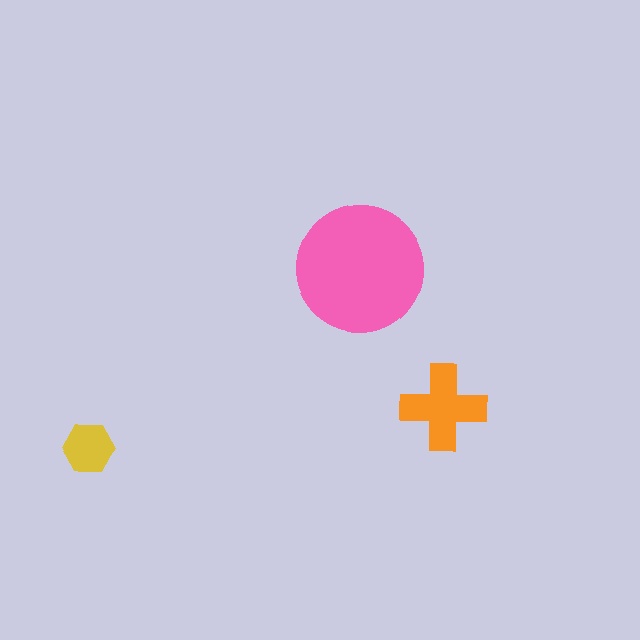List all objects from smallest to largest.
The yellow hexagon, the orange cross, the pink circle.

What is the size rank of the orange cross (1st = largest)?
2nd.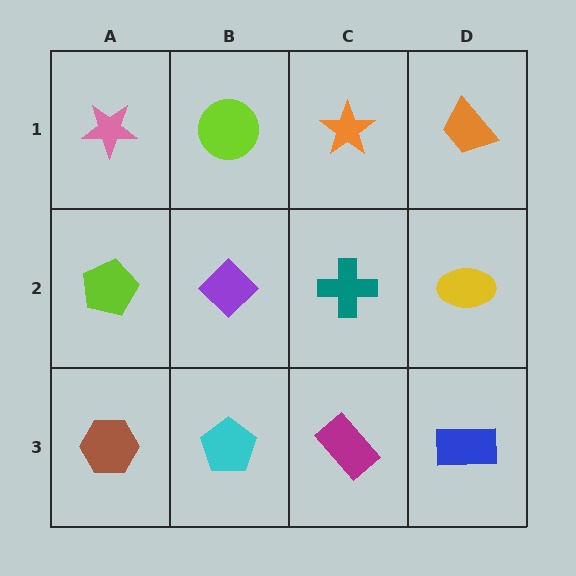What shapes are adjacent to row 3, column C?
A teal cross (row 2, column C), a cyan pentagon (row 3, column B), a blue rectangle (row 3, column D).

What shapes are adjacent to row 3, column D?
A yellow ellipse (row 2, column D), a magenta rectangle (row 3, column C).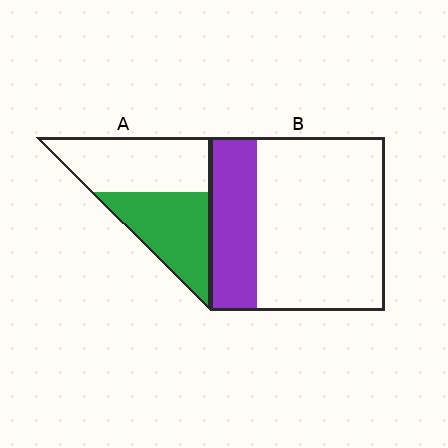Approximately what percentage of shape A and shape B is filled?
A is approximately 45% and B is approximately 25%.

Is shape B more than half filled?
No.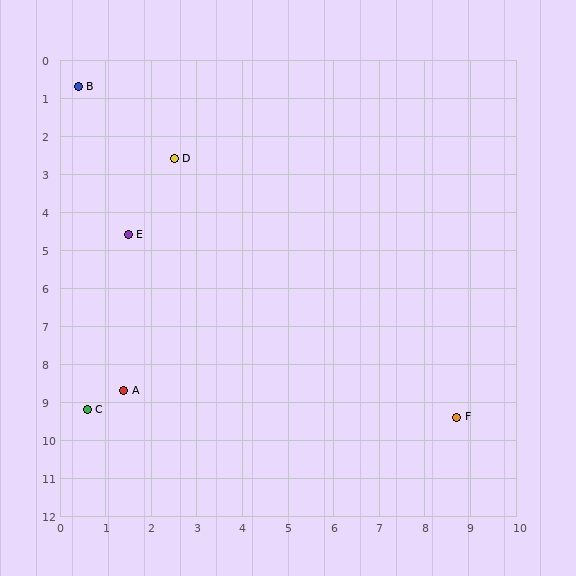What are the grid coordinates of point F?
Point F is at approximately (8.7, 9.4).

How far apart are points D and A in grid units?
Points D and A are about 6.2 grid units apart.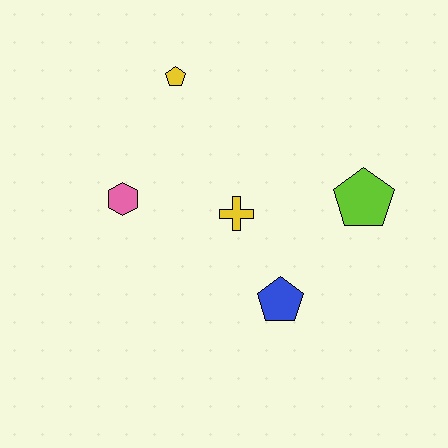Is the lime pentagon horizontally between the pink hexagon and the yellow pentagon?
No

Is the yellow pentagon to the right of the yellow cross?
No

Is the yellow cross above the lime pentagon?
No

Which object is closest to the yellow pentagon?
The pink hexagon is closest to the yellow pentagon.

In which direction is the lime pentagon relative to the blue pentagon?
The lime pentagon is above the blue pentagon.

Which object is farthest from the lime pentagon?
The pink hexagon is farthest from the lime pentagon.